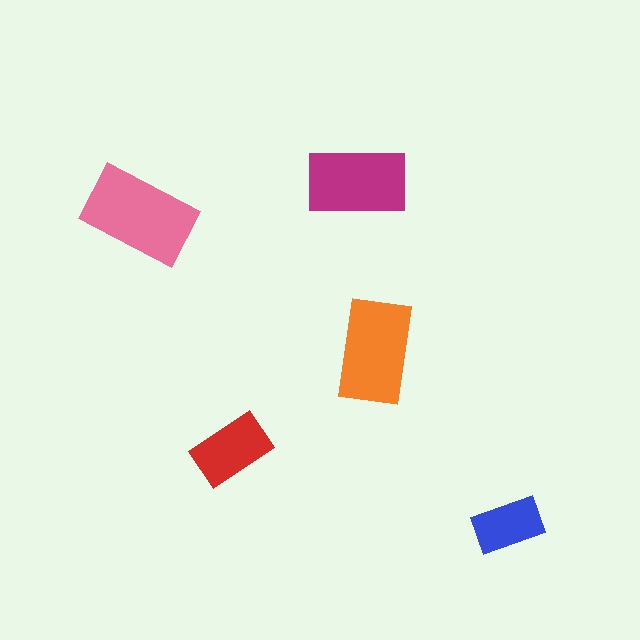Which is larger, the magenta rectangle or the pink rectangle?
The pink one.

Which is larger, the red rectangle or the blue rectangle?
The red one.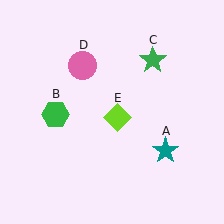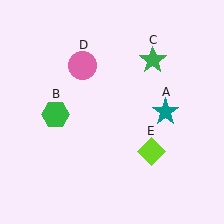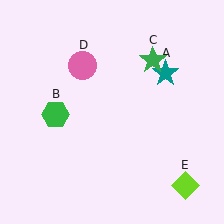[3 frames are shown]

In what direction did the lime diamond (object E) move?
The lime diamond (object E) moved down and to the right.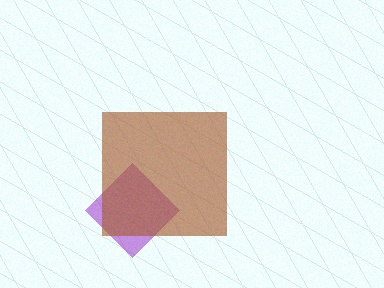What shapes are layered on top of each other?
The layered shapes are: a purple diamond, a brown square.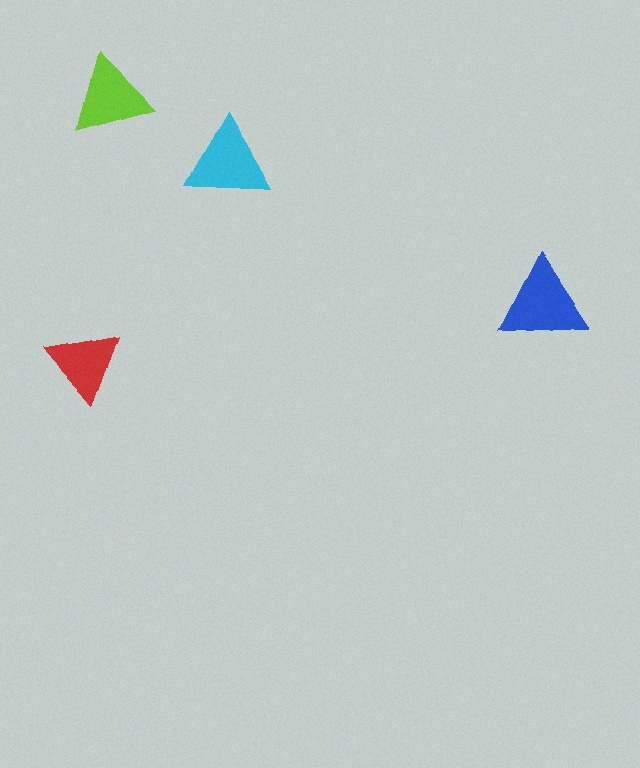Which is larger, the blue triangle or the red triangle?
The blue one.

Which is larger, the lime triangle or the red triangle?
The lime one.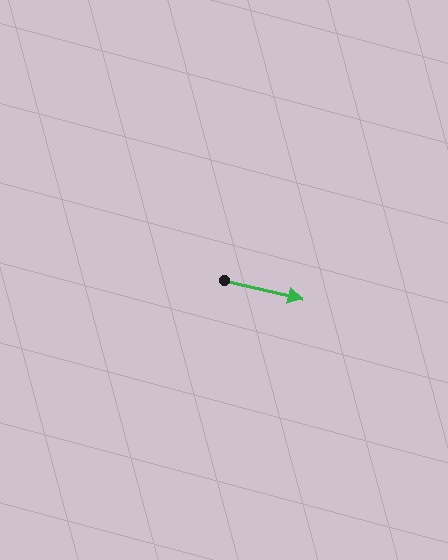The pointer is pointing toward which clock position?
Roughly 3 o'clock.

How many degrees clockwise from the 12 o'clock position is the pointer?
Approximately 103 degrees.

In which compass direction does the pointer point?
East.